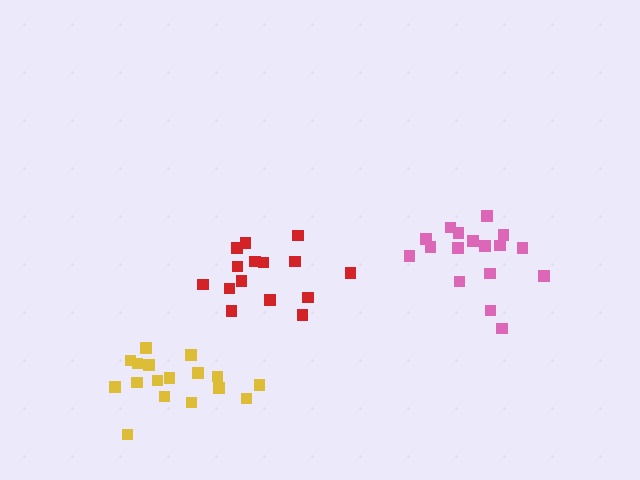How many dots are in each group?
Group 1: 15 dots, Group 2: 17 dots, Group 3: 17 dots (49 total).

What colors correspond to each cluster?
The clusters are colored: red, yellow, pink.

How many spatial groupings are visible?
There are 3 spatial groupings.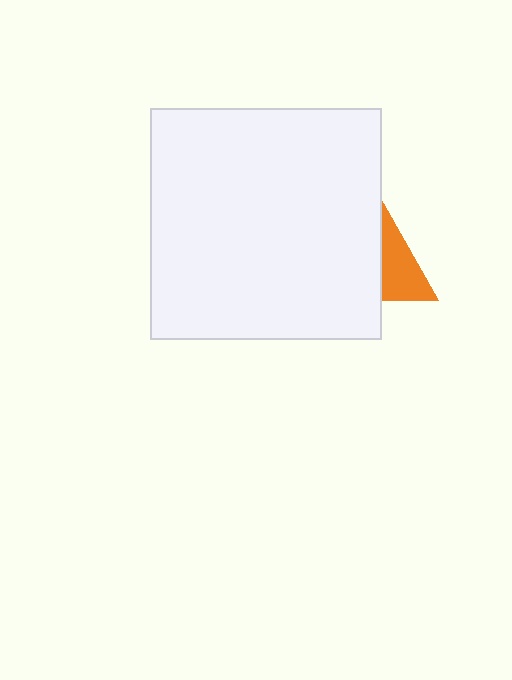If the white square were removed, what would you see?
You would see the complete orange triangle.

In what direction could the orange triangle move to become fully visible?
The orange triangle could move right. That would shift it out from behind the white square entirely.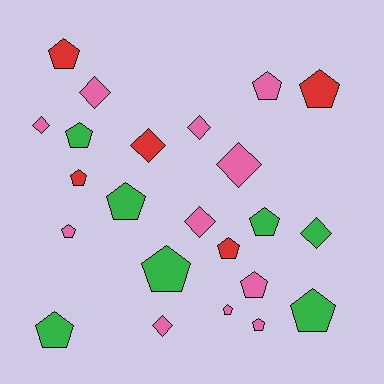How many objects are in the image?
There are 23 objects.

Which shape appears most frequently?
Pentagon, with 15 objects.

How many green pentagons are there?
There are 6 green pentagons.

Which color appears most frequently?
Pink, with 11 objects.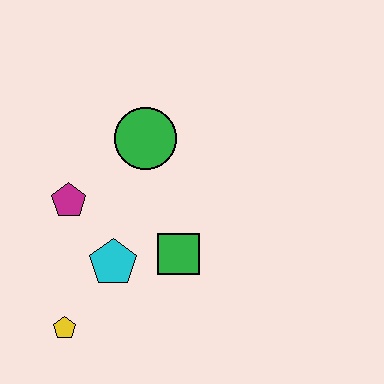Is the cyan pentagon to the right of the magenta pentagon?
Yes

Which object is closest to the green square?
The cyan pentagon is closest to the green square.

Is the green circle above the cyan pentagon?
Yes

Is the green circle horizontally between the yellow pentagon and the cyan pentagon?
No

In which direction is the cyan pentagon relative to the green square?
The cyan pentagon is to the left of the green square.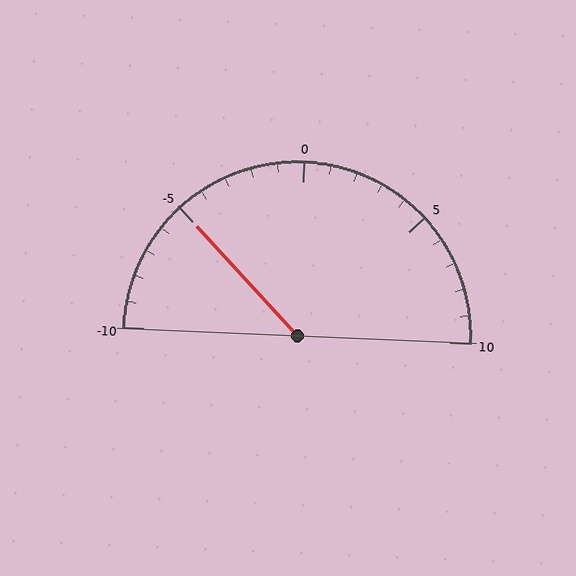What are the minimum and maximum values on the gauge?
The gauge ranges from -10 to 10.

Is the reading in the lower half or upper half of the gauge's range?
The reading is in the lower half of the range (-10 to 10).